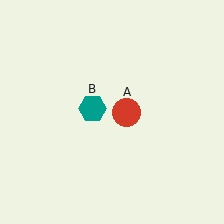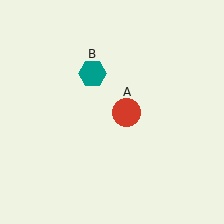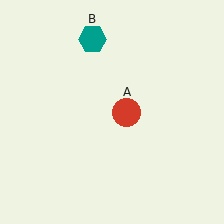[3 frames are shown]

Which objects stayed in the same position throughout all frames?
Red circle (object A) remained stationary.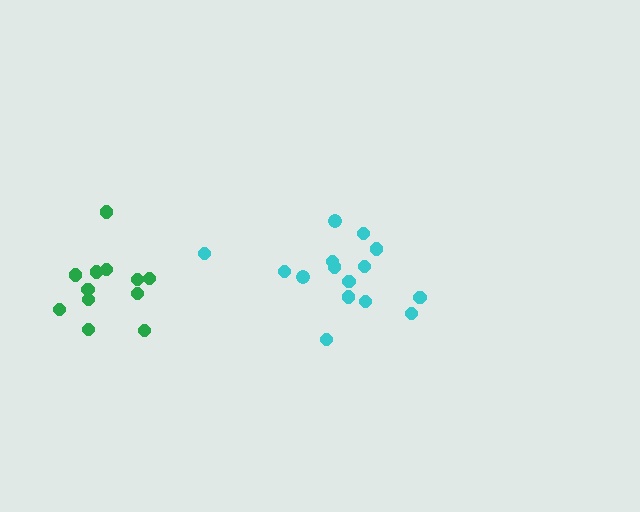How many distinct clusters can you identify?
There are 2 distinct clusters.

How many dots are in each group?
Group 1: 15 dots, Group 2: 12 dots (27 total).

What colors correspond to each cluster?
The clusters are colored: cyan, green.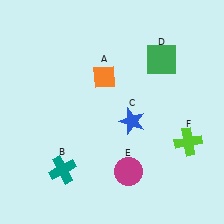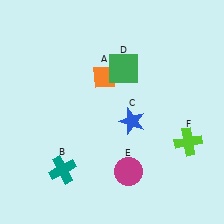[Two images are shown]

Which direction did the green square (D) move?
The green square (D) moved left.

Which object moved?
The green square (D) moved left.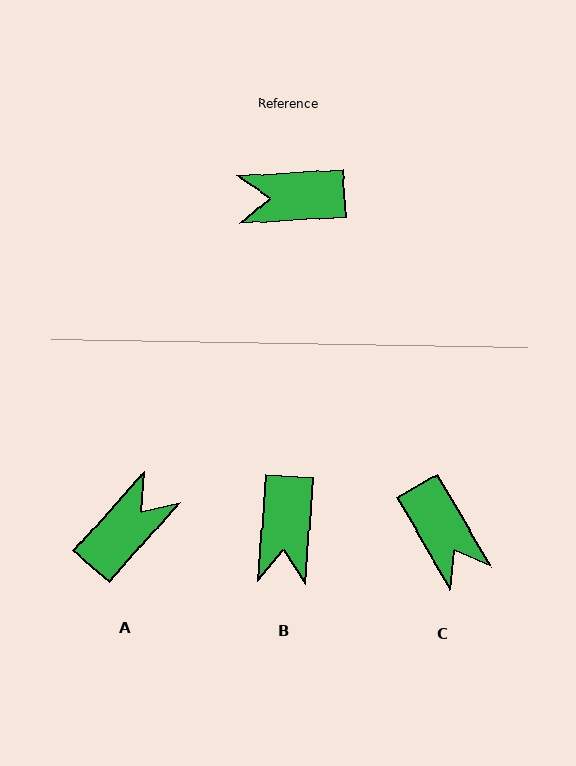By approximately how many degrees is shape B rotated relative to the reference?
Approximately 82 degrees counter-clockwise.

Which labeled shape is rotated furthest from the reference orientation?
A, about 136 degrees away.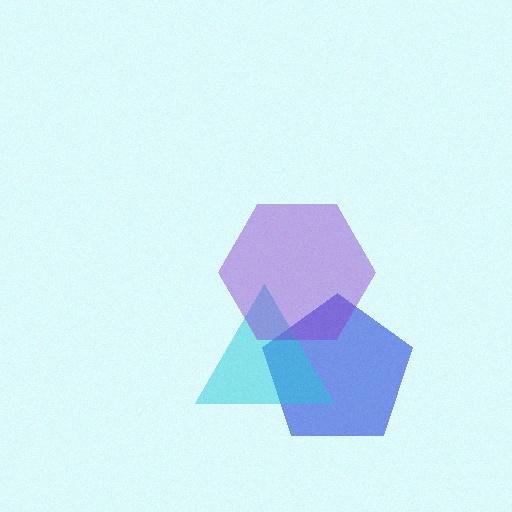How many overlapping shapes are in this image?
There are 3 overlapping shapes in the image.